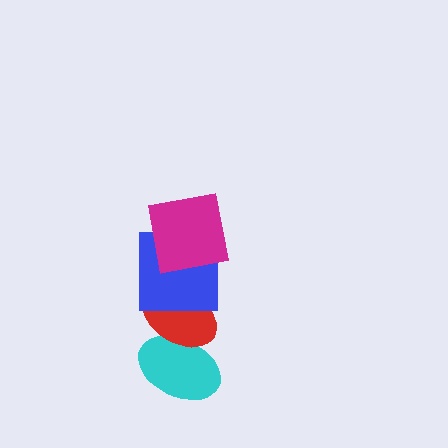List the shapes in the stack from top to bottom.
From top to bottom: the magenta square, the blue square, the red ellipse, the cyan ellipse.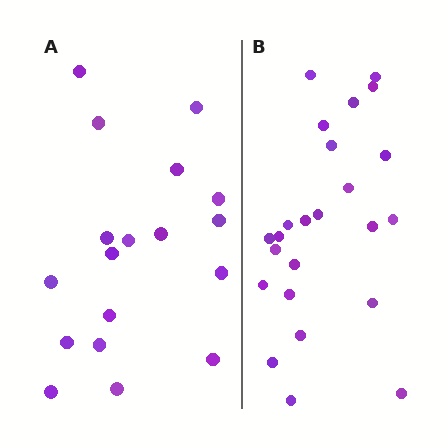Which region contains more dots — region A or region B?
Region B (the right region) has more dots.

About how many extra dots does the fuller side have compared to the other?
Region B has about 6 more dots than region A.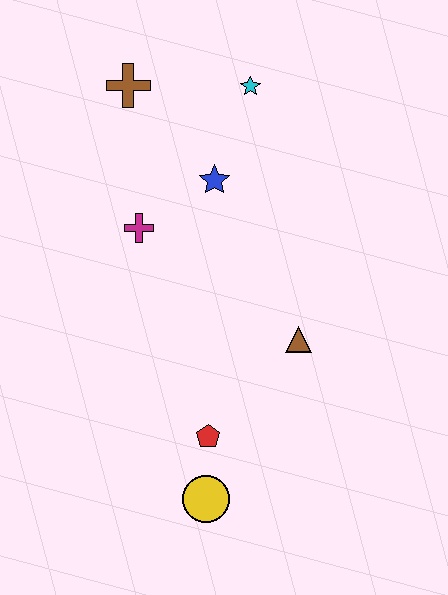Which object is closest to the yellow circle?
The red pentagon is closest to the yellow circle.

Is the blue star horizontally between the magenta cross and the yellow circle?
No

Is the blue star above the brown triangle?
Yes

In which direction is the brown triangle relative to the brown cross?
The brown triangle is below the brown cross.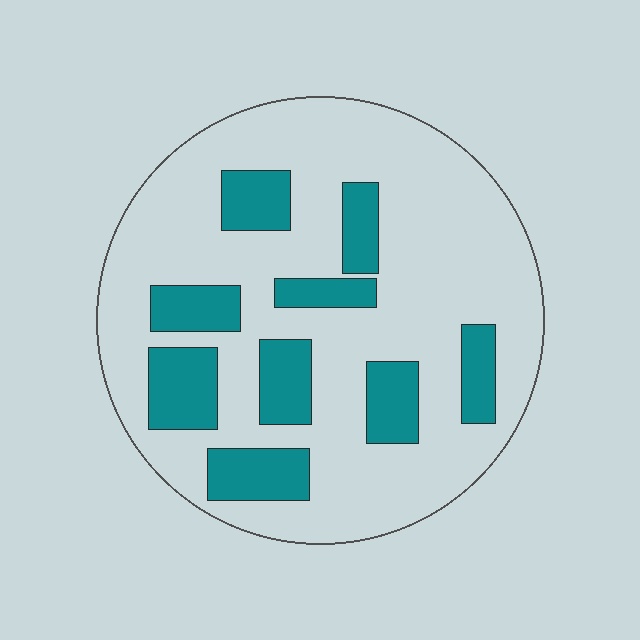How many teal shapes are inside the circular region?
9.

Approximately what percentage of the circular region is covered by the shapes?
Approximately 25%.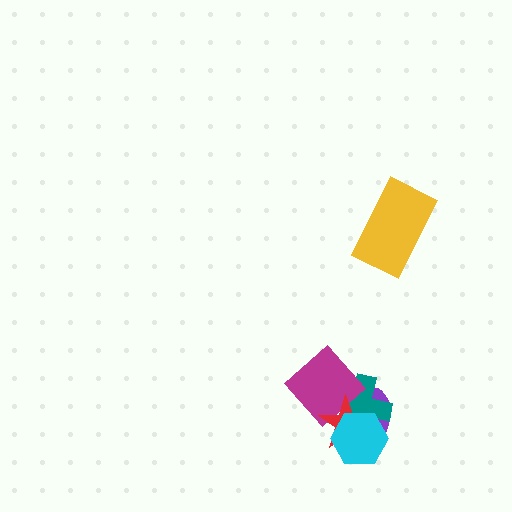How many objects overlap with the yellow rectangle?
0 objects overlap with the yellow rectangle.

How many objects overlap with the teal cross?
4 objects overlap with the teal cross.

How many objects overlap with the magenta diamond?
3 objects overlap with the magenta diamond.